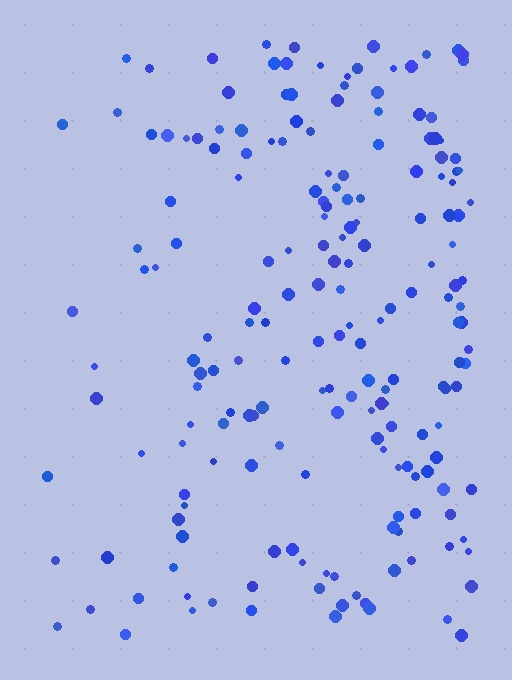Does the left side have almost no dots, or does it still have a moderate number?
Still a moderate number, just noticeably fewer than the right.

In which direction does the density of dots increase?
From left to right, with the right side densest.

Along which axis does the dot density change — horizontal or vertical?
Horizontal.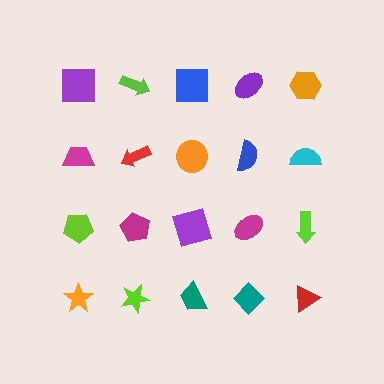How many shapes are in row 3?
5 shapes.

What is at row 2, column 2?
A red arrow.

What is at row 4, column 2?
A lime star.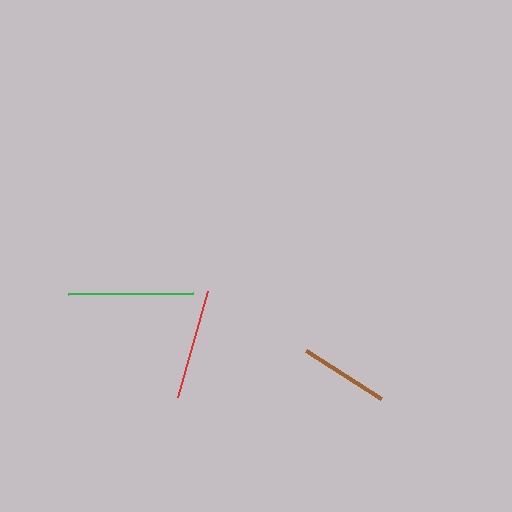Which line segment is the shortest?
The brown line is the shortest at approximately 89 pixels.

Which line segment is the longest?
The green line is the longest at approximately 125 pixels.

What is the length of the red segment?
The red segment is approximately 111 pixels long.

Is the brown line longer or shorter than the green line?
The green line is longer than the brown line.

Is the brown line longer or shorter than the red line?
The red line is longer than the brown line.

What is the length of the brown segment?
The brown segment is approximately 89 pixels long.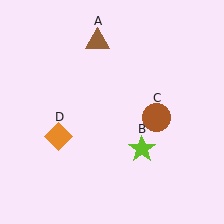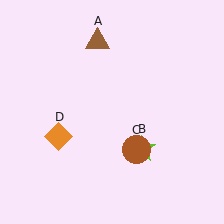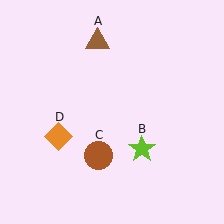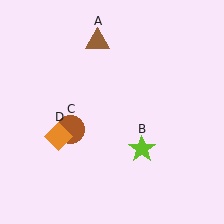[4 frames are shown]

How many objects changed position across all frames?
1 object changed position: brown circle (object C).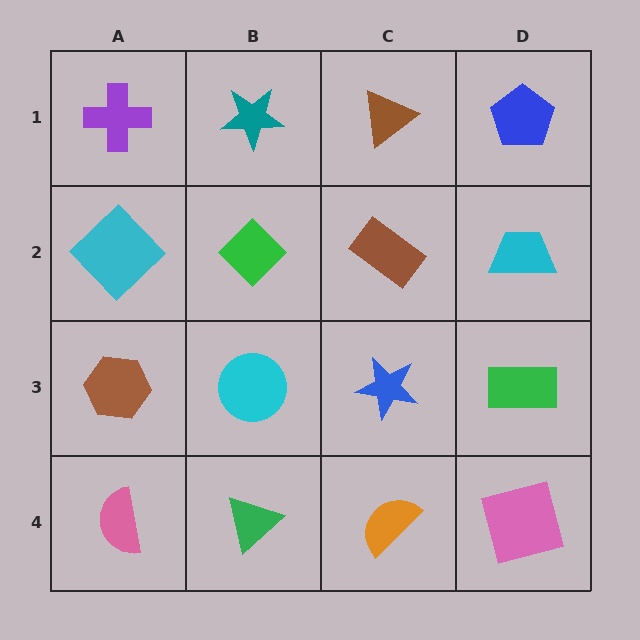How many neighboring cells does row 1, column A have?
2.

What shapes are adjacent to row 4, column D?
A green rectangle (row 3, column D), an orange semicircle (row 4, column C).